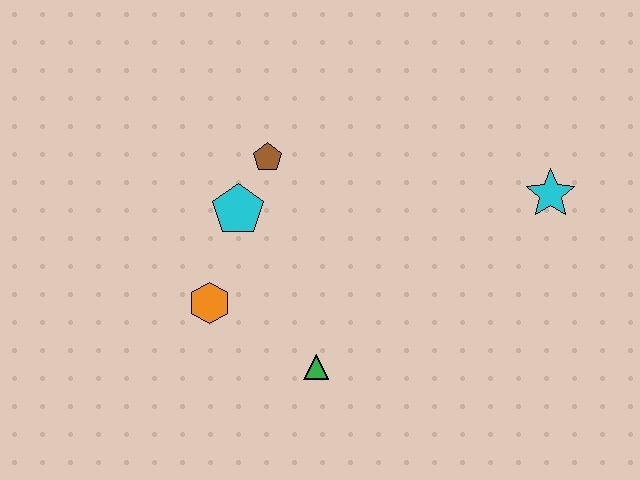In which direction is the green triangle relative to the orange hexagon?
The green triangle is to the right of the orange hexagon.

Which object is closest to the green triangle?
The orange hexagon is closest to the green triangle.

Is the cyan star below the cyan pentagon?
No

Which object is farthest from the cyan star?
The orange hexagon is farthest from the cyan star.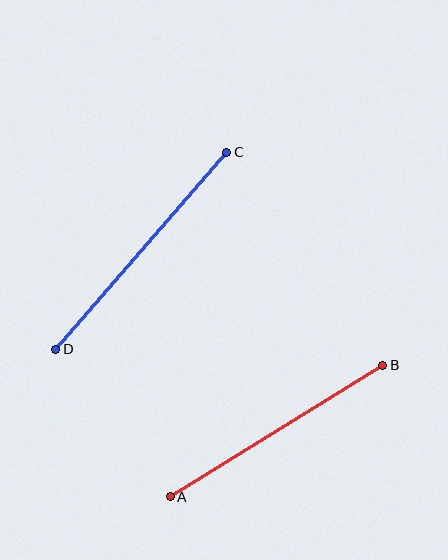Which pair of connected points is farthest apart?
Points C and D are farthest apart.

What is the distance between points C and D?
The distance is approximately 261 pixels.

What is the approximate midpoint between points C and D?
The midpoint is at approximately (141, 251) pixels.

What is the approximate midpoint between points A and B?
The midpoint is at approximately (276, 431) pixels.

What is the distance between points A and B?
The distance is approximately 250 pixels.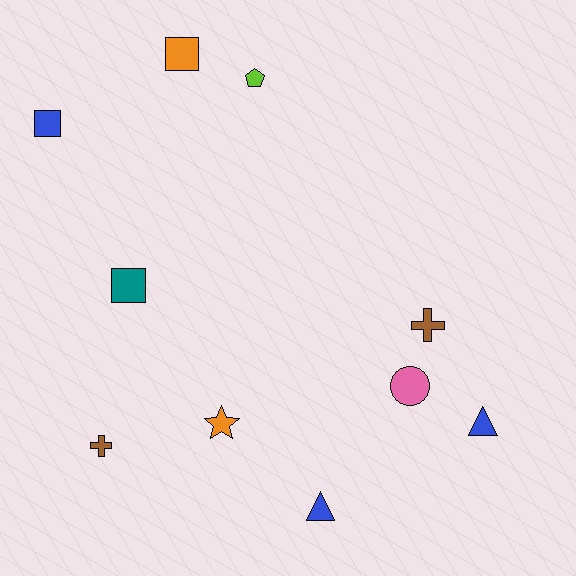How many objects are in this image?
There are 10 objects.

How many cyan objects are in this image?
There are no cyan objects.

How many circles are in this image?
There is 1 circle.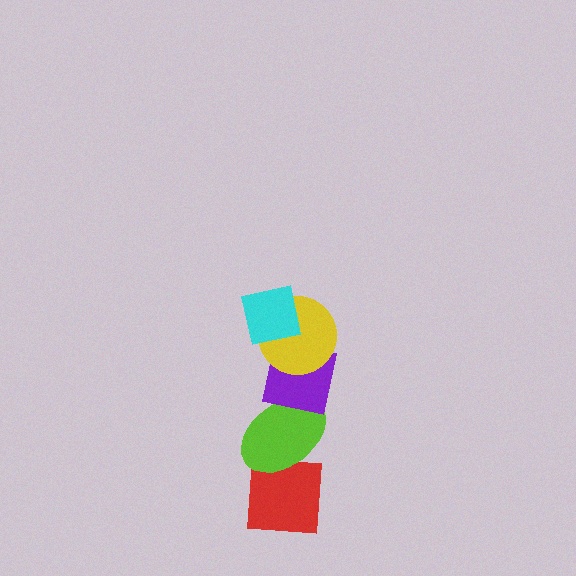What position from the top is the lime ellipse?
The lime ellipse is 4th from the top.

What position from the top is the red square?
The red square is 5th from the top.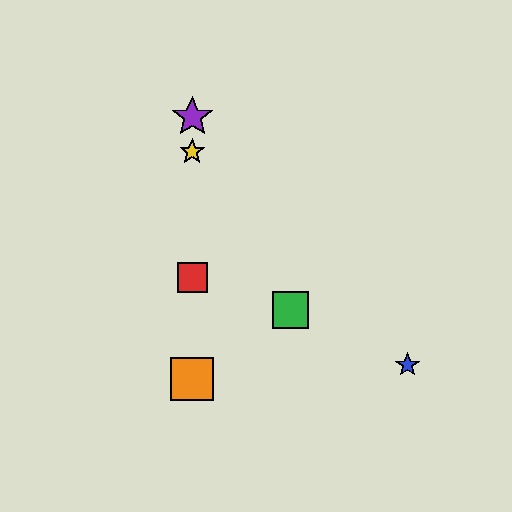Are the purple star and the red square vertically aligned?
Yes, both are at x≈192.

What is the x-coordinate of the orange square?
The orange square is at x≈192.